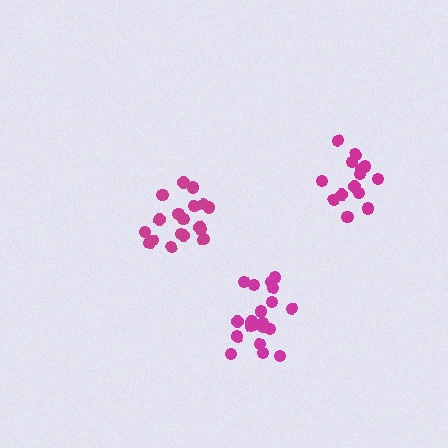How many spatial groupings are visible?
There are 3 spatial groupings.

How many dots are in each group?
Group 1: 20 dots, Group 2: 14 dots, Group 3: 19 dots (53 total).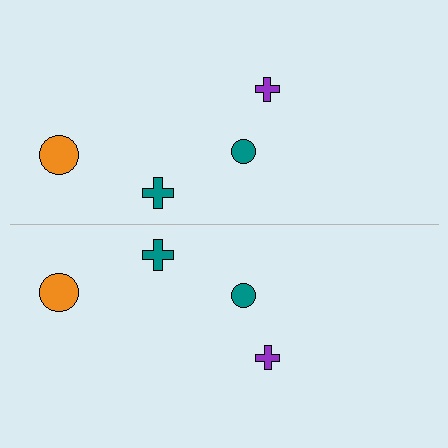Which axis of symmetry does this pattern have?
The pattern has a horizontal axis of symmetry running through the center of the image.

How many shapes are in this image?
There are 8 shapes in this image.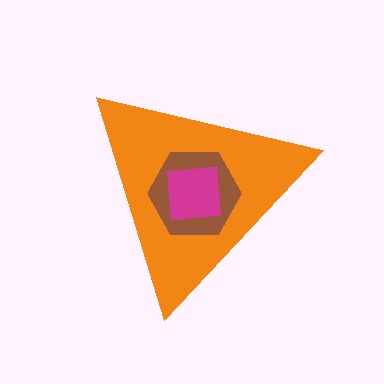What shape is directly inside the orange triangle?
The brown hexagon.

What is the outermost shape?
The orange triangle.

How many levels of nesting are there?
3.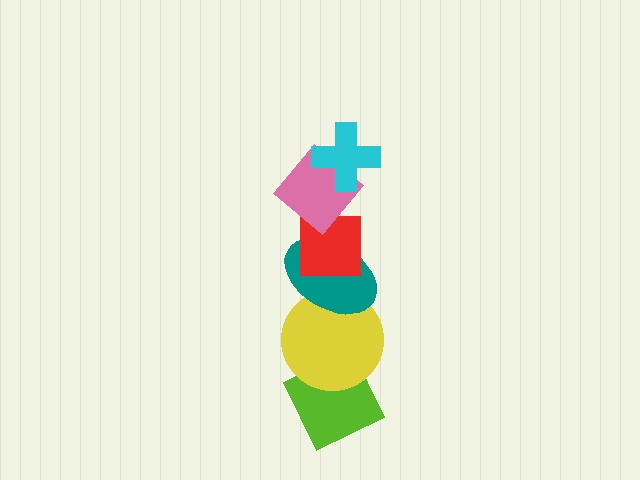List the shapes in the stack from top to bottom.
From top to bottom: the cyan cross, the pink diamond, the red square, the teal ellipse, the yellow circle, the lime diamond.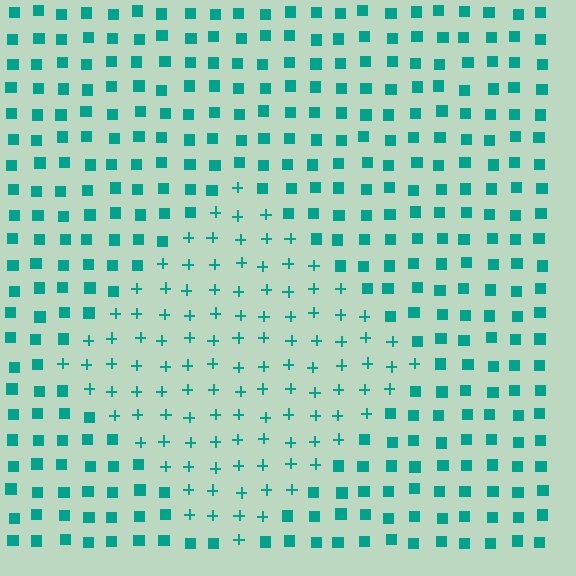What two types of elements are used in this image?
The image uses plus signs inside the diamond region and squares outside it.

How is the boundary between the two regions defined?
The boundary is defined by a change in element shape: plus signs inside vs. squares outside. All elements share the same color and spacing.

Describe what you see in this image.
The image is filled with small teal elements arranged in a uniform grid. A diamond-shaped region contains plus signs, while the surrounding area contains squares. The boundary is defined purely by the change in element shape.